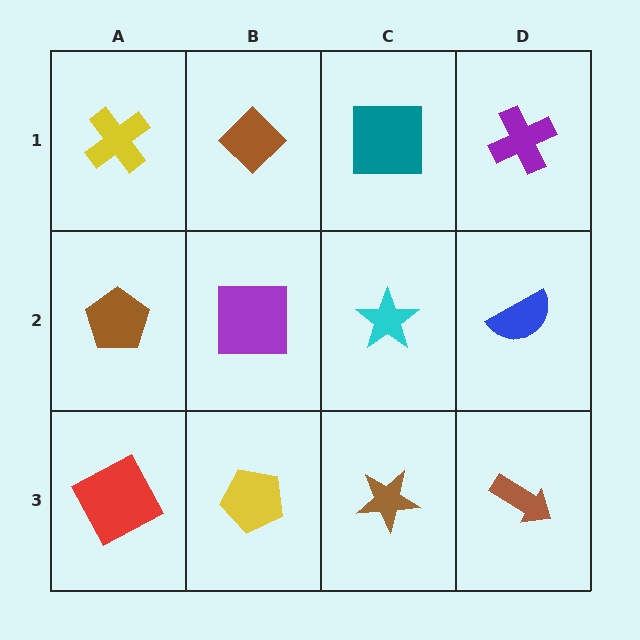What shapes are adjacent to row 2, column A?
A yellow cross (row 1, column A), a red square (row 3, column A), a purple square (row 2, column B).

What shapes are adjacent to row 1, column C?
A cyan star (row 2, column C), a brown diamond (row 1, column B), a purple cross (row 1, column D).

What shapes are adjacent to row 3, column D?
A blue semicircle (row 2, column D), a brown star (row 3, column C).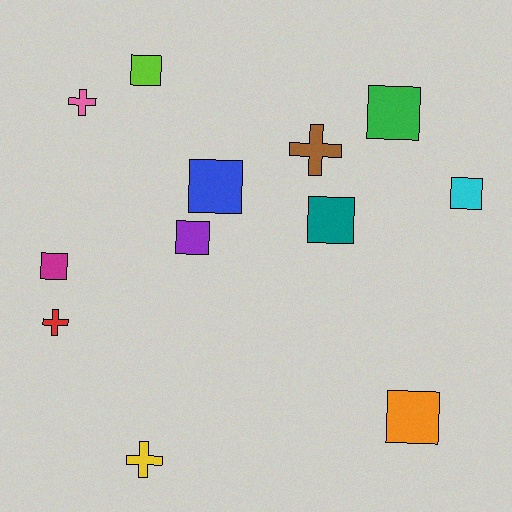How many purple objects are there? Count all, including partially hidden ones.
There is 1 purple object.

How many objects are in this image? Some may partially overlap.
There are 12 objects.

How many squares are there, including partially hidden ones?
There are 8 squares.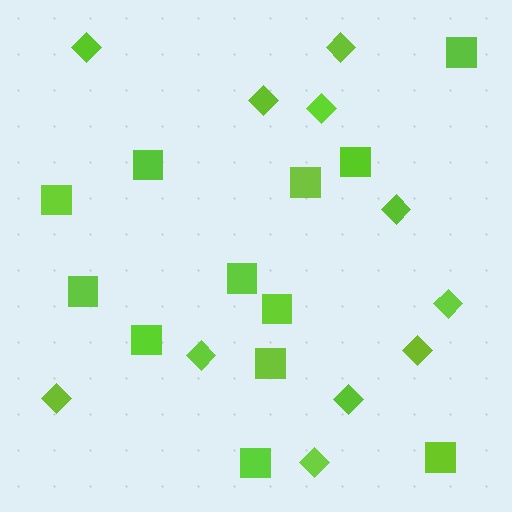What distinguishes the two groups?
There are 2 groups: one group of squares (12) and one group of diamonds (11).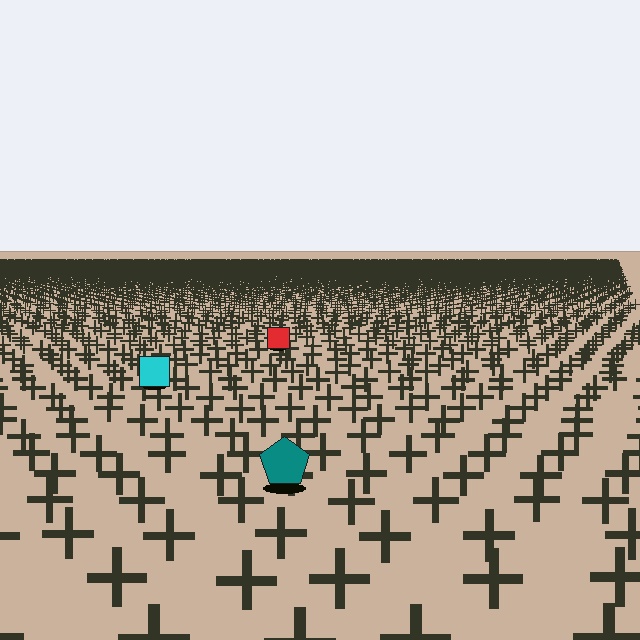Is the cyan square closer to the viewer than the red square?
Yes. The cyan square is closer — you can tell from the texture gradient: the ground texture is coarser near it.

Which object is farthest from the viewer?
The red square is farthest from the viewer. It appears smaller and the ground texture around it is denser.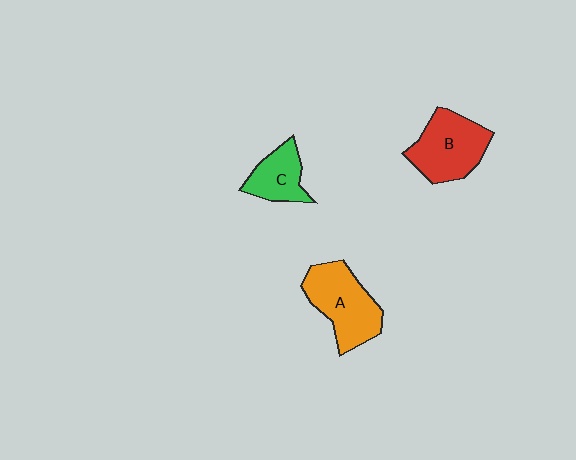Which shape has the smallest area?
Shape C (green).